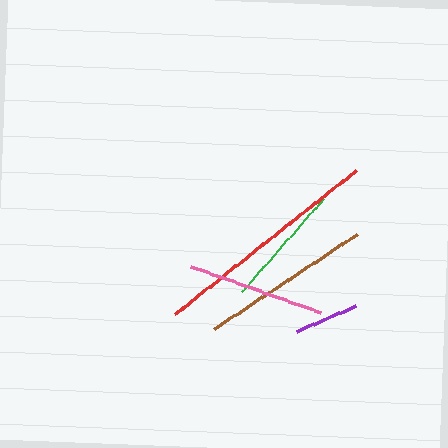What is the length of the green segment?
The green segment is approximately 124 pixels long.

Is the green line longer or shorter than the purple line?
The green line is longer than the purple line.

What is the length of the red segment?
The red segment is approximately 233 pixels long.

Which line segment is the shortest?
The purple line is the shortest at approximately 64 pixels.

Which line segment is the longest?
The red line is the longest at approximately 233 pixels.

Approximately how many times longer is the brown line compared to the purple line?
The brown line is approximately 2.7 times the length of the purple line.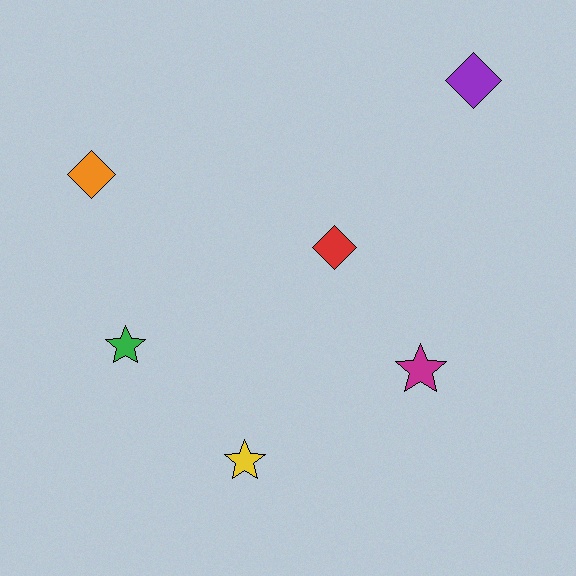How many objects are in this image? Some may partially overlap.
There are 6 objects.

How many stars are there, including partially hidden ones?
There are 3 stars.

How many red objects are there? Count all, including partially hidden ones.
There is 1 red object.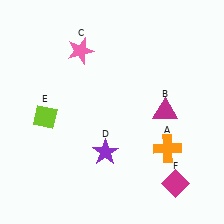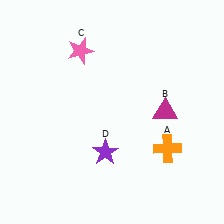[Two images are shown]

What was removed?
The magenta diamond (F), the lime diamond (E) were removed in Image 2.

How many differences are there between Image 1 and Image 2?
There are 2 differences between the two images.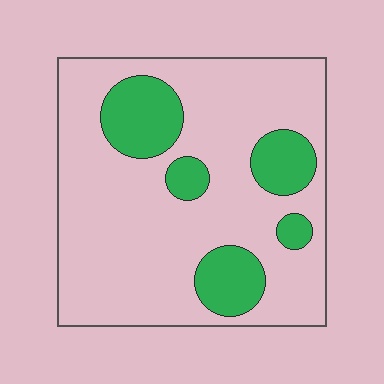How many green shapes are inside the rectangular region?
5.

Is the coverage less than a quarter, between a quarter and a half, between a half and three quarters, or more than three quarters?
Less than a quarter.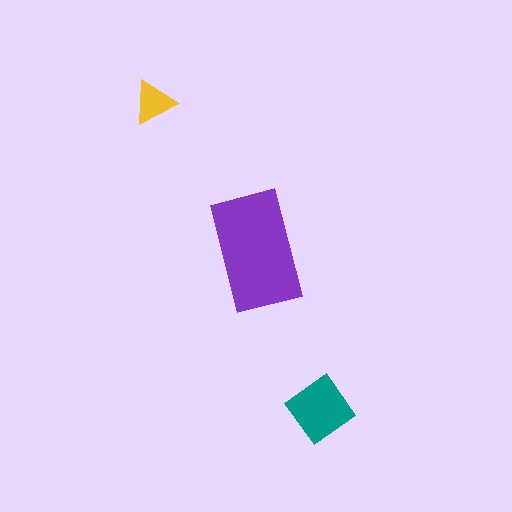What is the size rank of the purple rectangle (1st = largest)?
1st.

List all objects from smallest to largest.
The yellow triangle, the teal diamond, the purple rectangle.